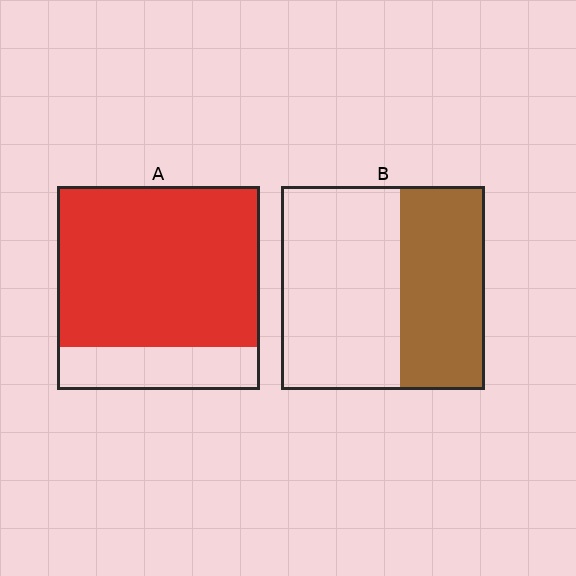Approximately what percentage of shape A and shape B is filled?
A is approximately 80% and B is approximately 40%.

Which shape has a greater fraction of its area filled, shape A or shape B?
Shape A.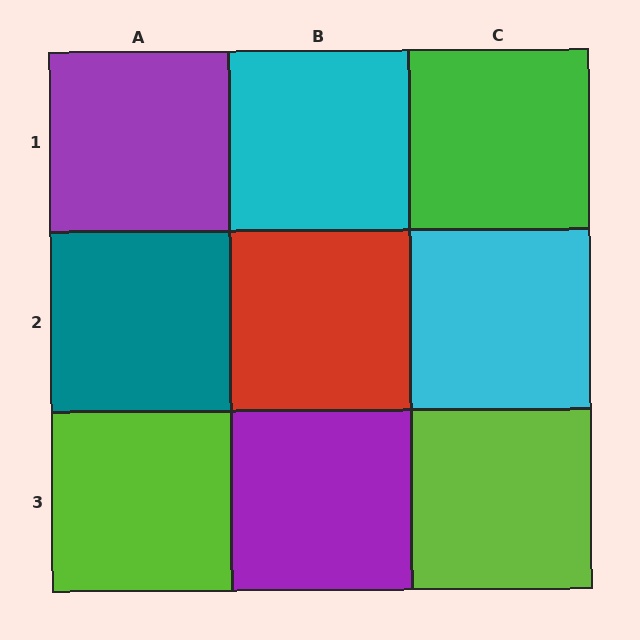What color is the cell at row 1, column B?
Cyan.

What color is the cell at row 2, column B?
Red.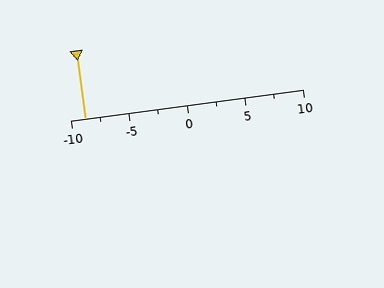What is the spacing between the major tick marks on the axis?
The major ticks are spaced 5 apart.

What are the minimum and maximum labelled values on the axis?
The axis runs from -10 to 10.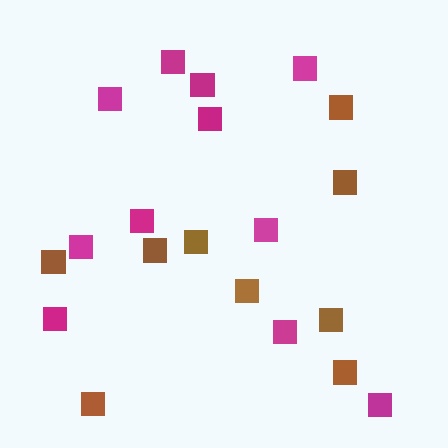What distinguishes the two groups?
There are 2 groups: one group of brown squares (9) and one group of magenta squares (11).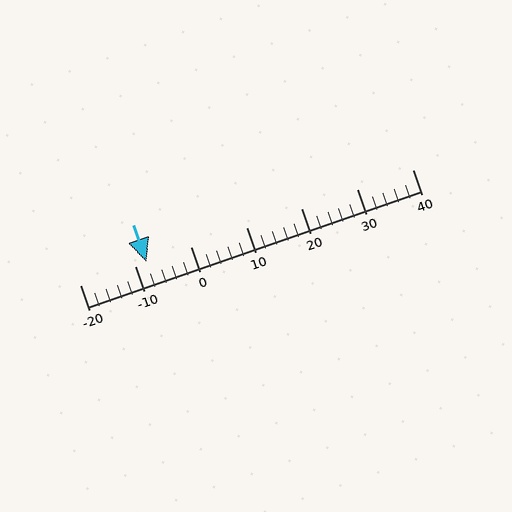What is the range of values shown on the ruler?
The ruler shows values from -20 to 40.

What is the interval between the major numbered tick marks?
The major tick marks are spaced 10 units apart.